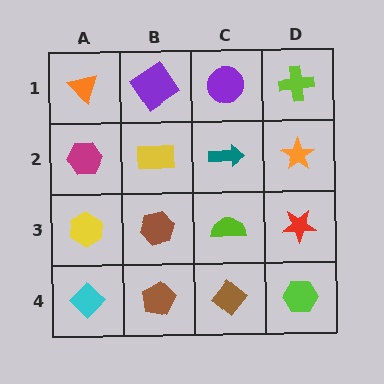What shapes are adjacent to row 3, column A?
A magenta hexagon (row 2, column A), a cyan diamond (row 4, column A), a brown hexagon (row 3, column B).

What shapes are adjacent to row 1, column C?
A teal arrow (row 2, column C), a purple diamond (row 1, column B), a lime cross (row 1, column D).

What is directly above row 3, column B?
A yellow rectangle.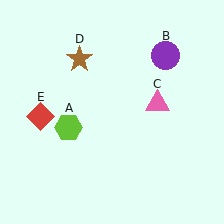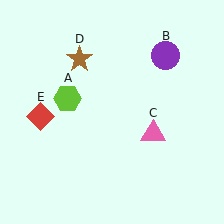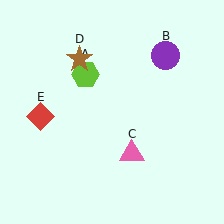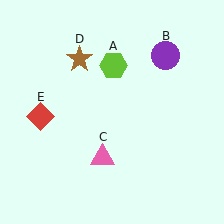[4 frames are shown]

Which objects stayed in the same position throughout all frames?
Purple circle (object B) and brown star (object D) and red diamond (object E) remained stationary.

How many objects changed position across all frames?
2 objects changed position: lime hexagon (object A), pink triangle (object C).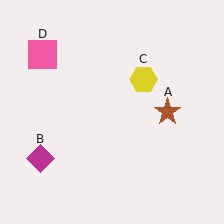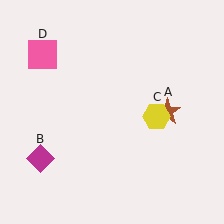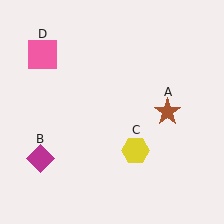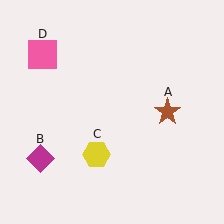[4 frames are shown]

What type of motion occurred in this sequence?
The yellow hexagon (object C) rotated clockwise around the center of the scene.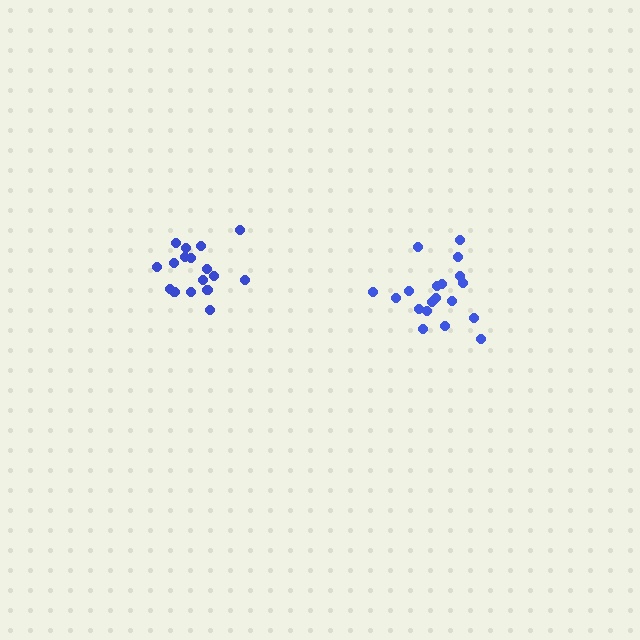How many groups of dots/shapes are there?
There are 2 groups.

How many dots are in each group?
Group 1: 17 dots, Group 2: 19 dots (36 total).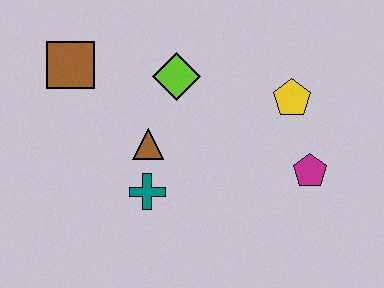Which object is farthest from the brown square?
The magenta pentagon is farthest from the brown square.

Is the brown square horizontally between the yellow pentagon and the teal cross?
No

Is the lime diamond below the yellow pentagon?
No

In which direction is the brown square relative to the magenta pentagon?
The brown square is to the left of the magenta pentagon.